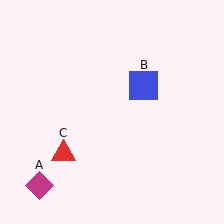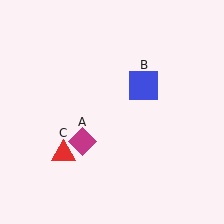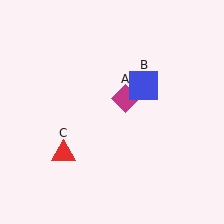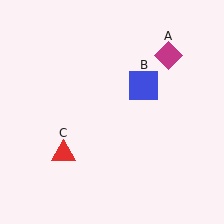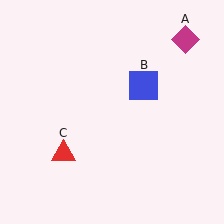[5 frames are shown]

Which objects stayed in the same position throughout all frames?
Blue square (object B) and red triangle (object C) remained stationary.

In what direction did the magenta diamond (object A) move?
The magenta diamond (object A) moved up and to the right.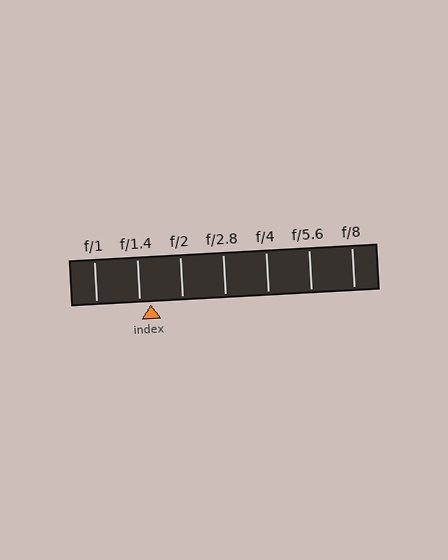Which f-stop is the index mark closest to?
The index mark is closest to f/1.4.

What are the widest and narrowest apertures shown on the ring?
The widest aperture shown is f/1 and the narrowest is f/8.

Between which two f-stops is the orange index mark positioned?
The index mark is between f/1.4 and f/2.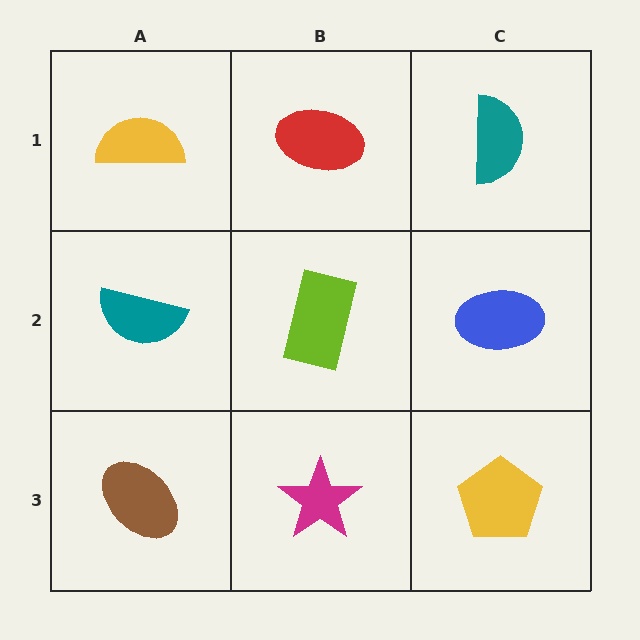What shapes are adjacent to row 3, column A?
A teal semicircle (row 2, column A), a magenta star (row 3, column B).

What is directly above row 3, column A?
A teal semicircle.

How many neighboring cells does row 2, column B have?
4.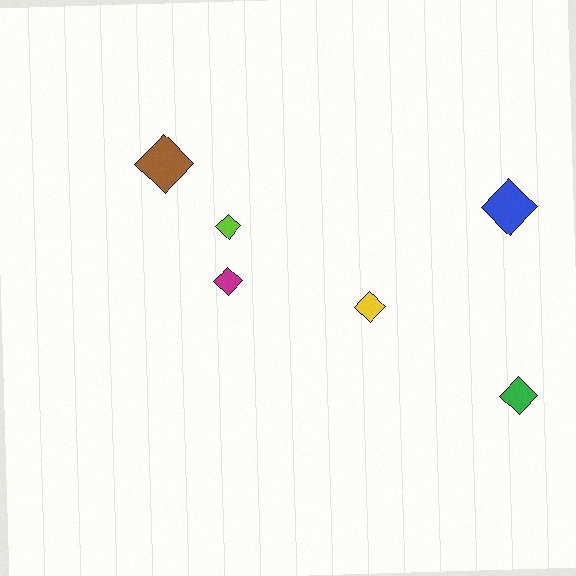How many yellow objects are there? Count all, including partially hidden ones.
There is 1 yellow object.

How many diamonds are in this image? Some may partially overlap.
There are 6 diamonds.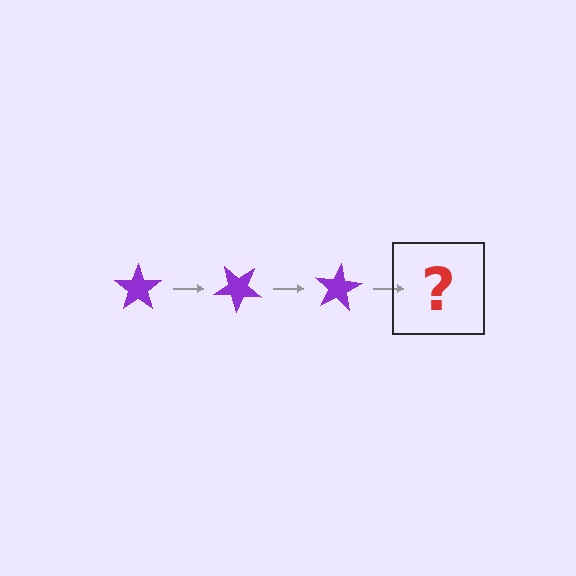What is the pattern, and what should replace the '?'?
The pattern is that the star rotates 40 degrees each step. The '?' should be a purple star rotated 120 degrees.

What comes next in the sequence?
The next element should be a purple star rotated 120 degrees.